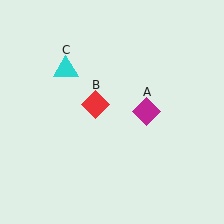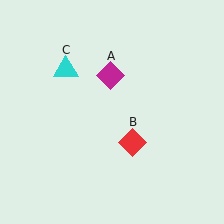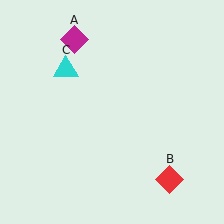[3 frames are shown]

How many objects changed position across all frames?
2 objects changed position: magenta diamond (object A), red diamond (object B).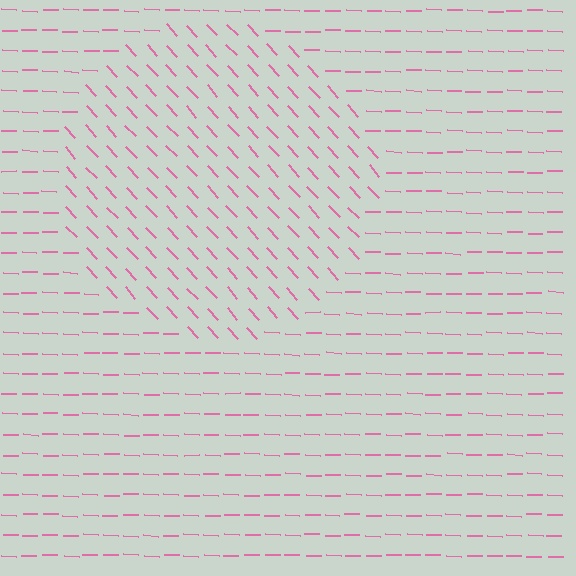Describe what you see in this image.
The image is filled with small pink line segments. A circle region in the image has lines oriented differently from the surrounding lines, creating a visible texture boundary.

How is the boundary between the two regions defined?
The boundary is defined purely by a change in line orientation (approximately 45 degrees difference). All lines are the same color and thickness.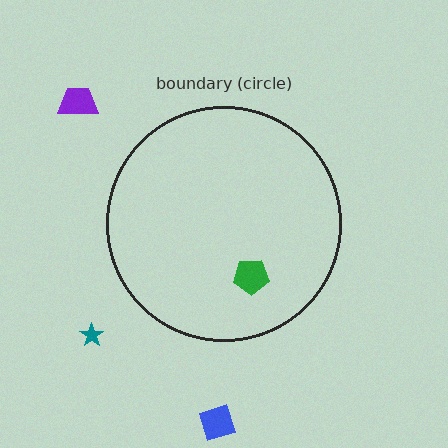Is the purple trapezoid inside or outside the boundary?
Outside.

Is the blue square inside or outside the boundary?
Outside.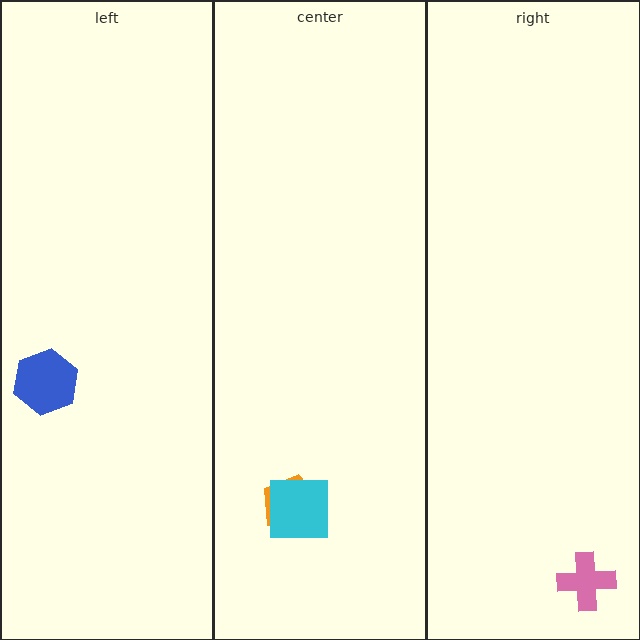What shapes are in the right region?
The pink cross.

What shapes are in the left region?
The blue hexagon.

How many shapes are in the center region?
2.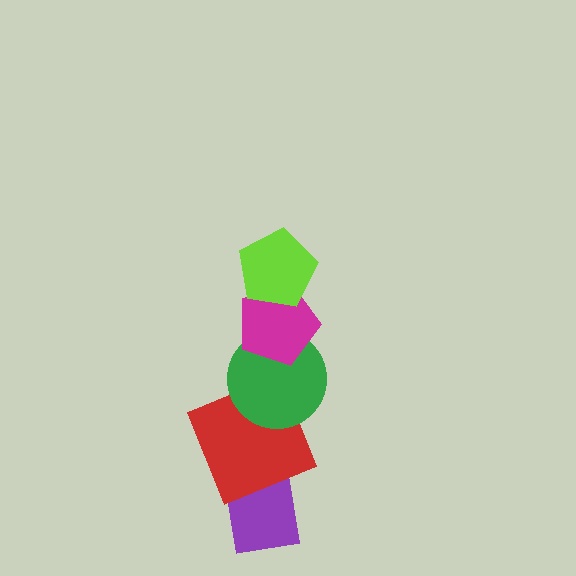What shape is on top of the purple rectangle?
The red square is on top of the purple rectangle.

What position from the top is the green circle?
The green circle is 3rd from the top.